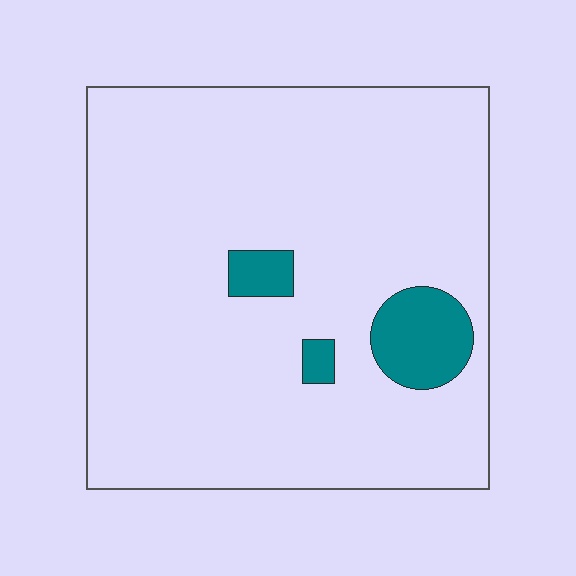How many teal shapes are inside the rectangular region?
3.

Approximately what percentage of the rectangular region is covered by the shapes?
Approximately 10%.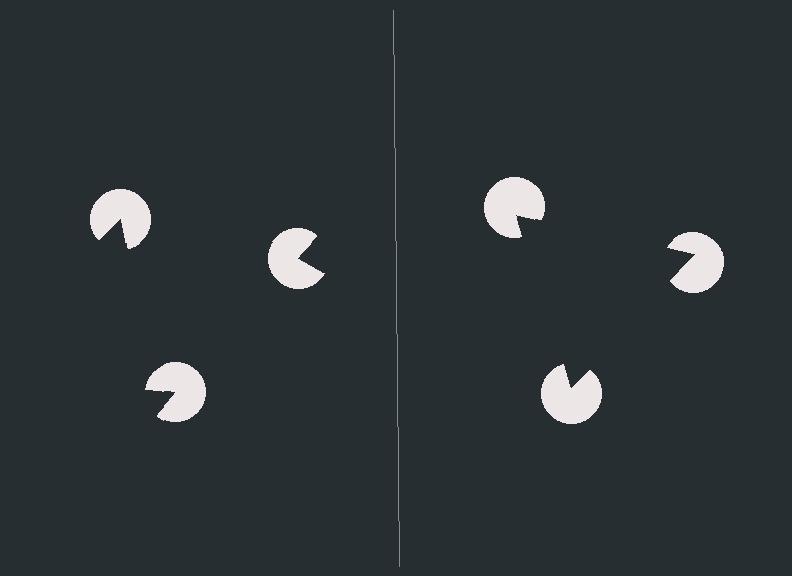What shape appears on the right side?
An illusory triangle.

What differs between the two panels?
The pac-man discs are positioned identically on both sides; only the wedge orientations differ. On the right they align to a triangle; on the left they are misaligned.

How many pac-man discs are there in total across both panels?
6 — 3 on each side.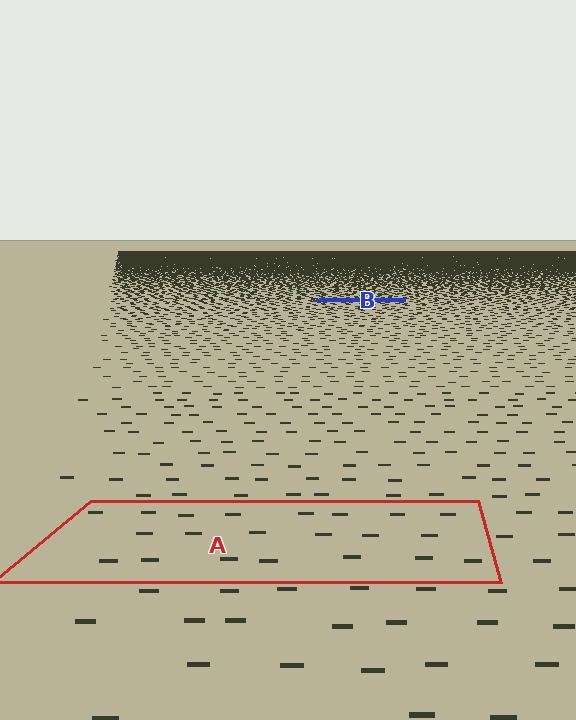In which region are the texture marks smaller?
The texture marks are smaller in region B, because it is farther away.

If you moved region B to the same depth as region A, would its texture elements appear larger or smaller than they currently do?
They would appear larger. At a closer depth, the same texture elements are projected at a bigger on-screen size.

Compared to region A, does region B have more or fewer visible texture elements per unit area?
Region B has more texture elements per unit area — they are packed more densely because it is farther away.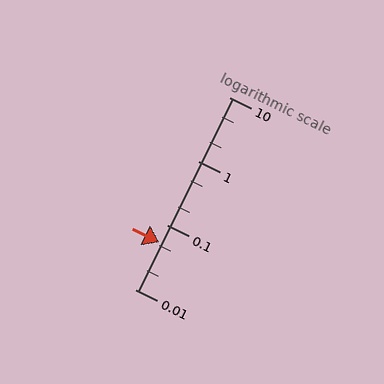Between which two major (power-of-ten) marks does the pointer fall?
The pointer is between 0.01 and 0.1.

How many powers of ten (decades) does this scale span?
The scale spans 3 decades, from 0.01 to 10.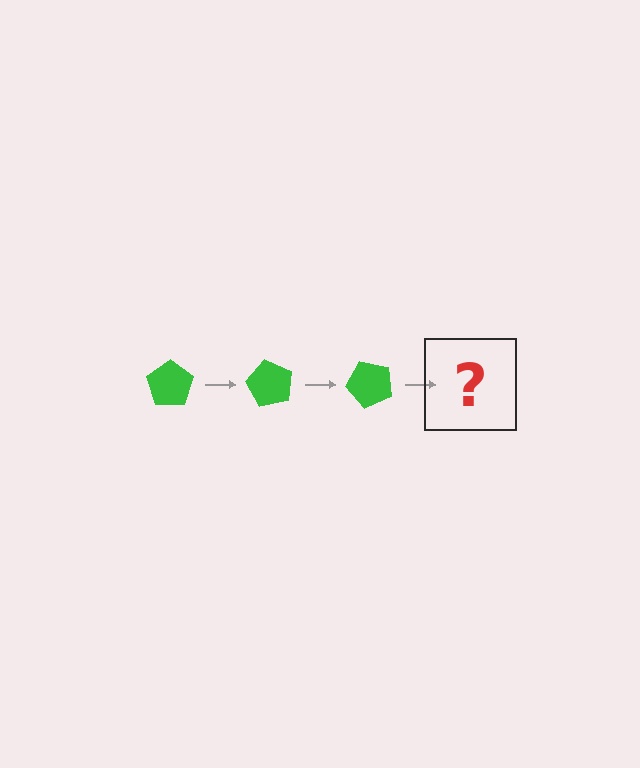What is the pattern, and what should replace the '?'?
The pattern is that the pentagon rotates 60 degrees each step. The '?' should be a green pentagon rotated 180 degrees.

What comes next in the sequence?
The next element should be a green pentagon rotated 180 degrees.